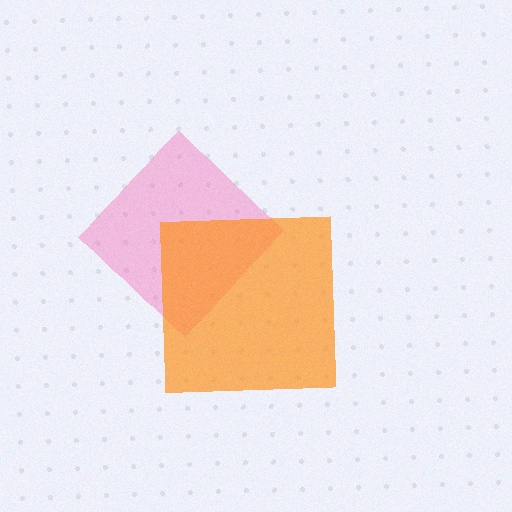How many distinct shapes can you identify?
There are 2 distinct shapes: a pink diamond, an orange square.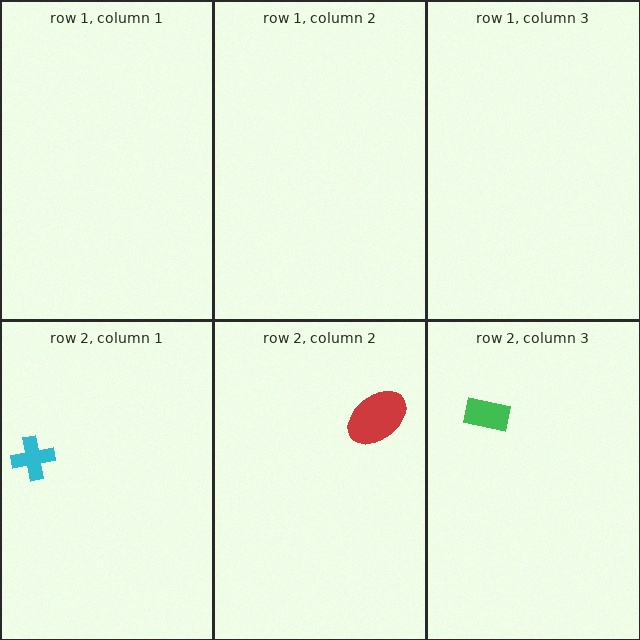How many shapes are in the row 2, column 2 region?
1.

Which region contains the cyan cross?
The row 2, column 1 region.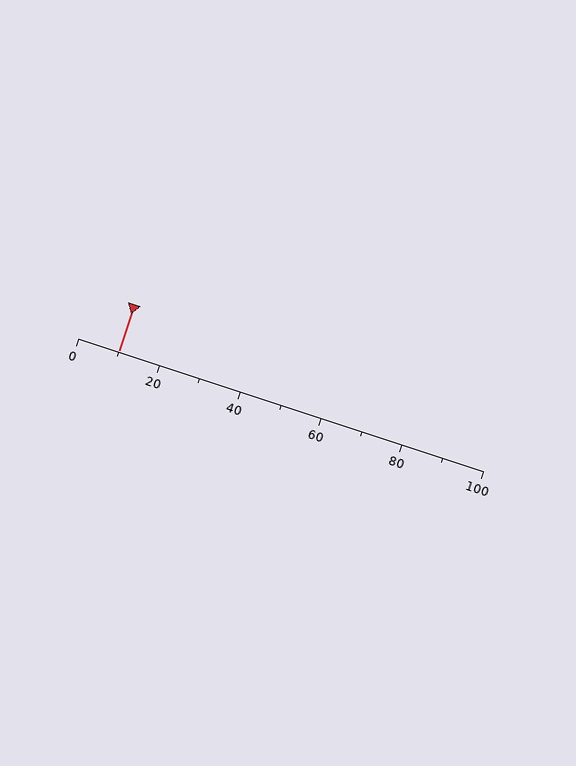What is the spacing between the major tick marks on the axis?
The major ticks are spaced 20 apart.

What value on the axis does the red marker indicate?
The marker indicates approximately 10.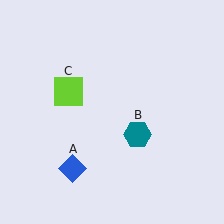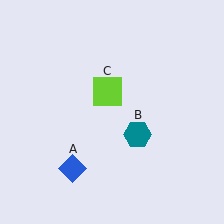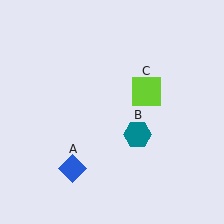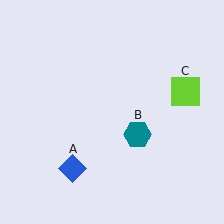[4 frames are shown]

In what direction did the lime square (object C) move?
The lime square (object C) moved right.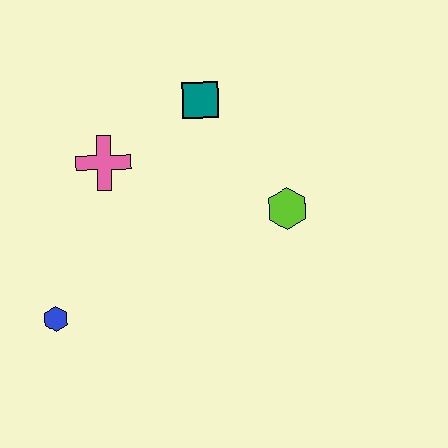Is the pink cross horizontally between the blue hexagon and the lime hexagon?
Yes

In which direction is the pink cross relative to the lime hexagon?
The pink cross is to the left of the lime hexagon.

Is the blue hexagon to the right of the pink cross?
No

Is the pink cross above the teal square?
No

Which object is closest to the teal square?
The pink cross is closest to the teal square.